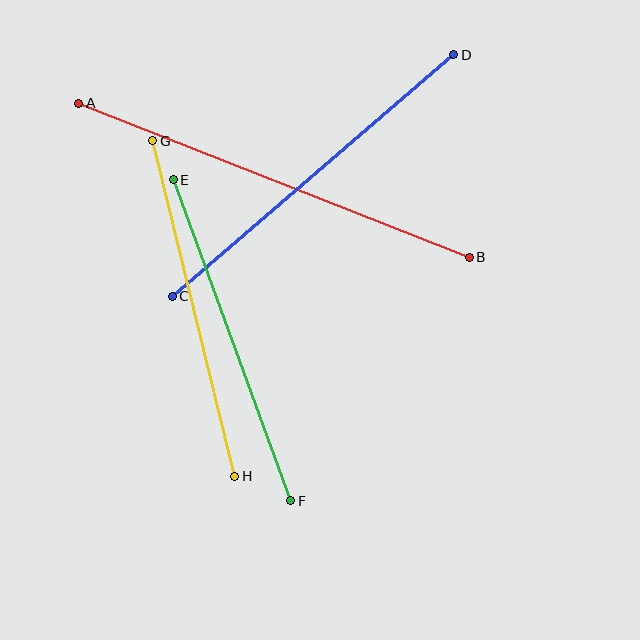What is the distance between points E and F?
The distance is approximately 342 pixels.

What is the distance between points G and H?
The distance is approximately 346 pixels.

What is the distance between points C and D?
The distance is approximately 371 pixels.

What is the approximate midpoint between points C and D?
The midpoint is at approximately (313, 176) pixels.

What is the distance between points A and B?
The distance is approximately 420 pixels.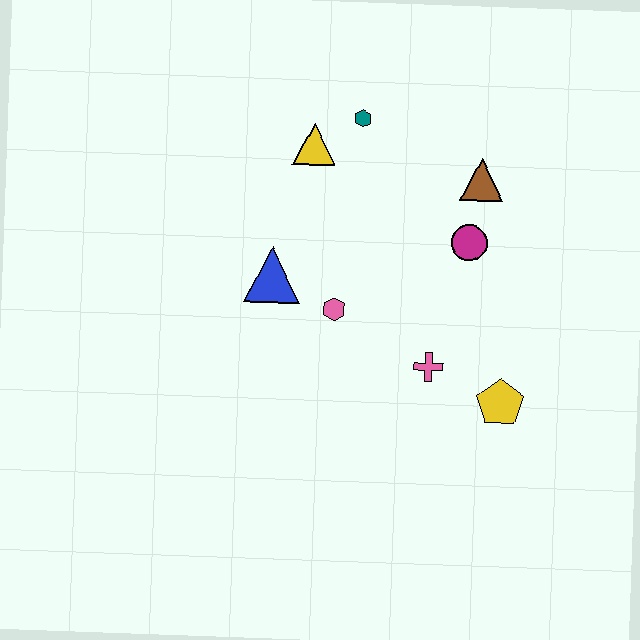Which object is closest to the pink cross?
The yellow pentagon is closest to the pink cross.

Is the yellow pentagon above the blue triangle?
No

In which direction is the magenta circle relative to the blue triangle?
The magenta circle is to the right of the blue triangle.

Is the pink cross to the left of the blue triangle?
No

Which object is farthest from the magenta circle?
The blue triangle is farthest from the magenta circle.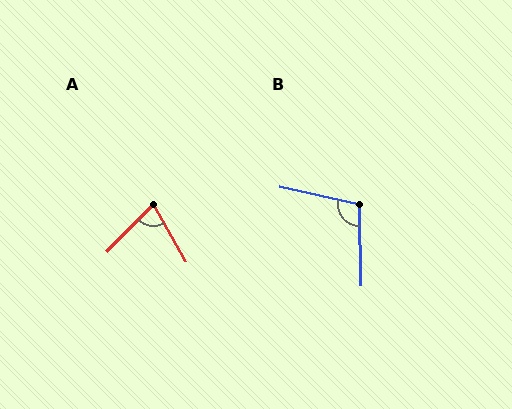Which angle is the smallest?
A, at approximately 74 degrees.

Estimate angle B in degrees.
Approximately 103 degrees.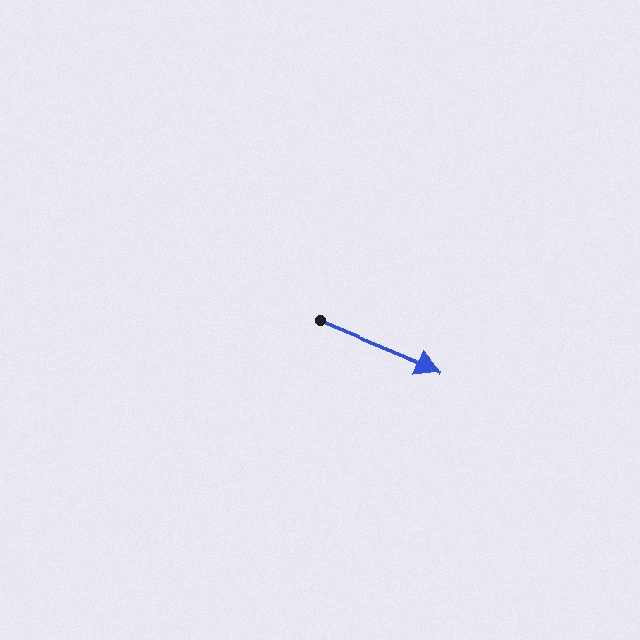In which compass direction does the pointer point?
Southeast.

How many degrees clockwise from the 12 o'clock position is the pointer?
Approximately 113 degrees.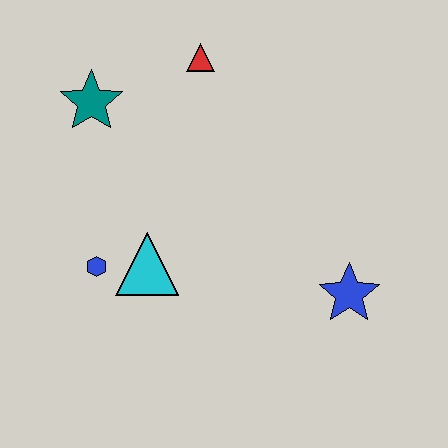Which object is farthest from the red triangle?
The blue star is farthest from the red triangle.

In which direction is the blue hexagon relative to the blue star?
The blue hexagon is to the left of the blue star.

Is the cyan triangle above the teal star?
No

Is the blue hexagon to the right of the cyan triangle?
No